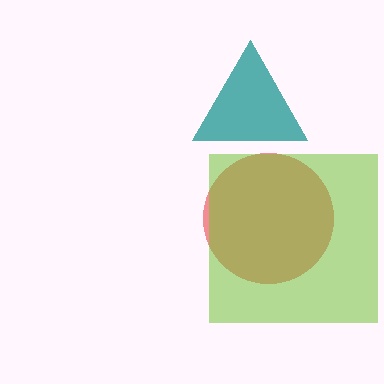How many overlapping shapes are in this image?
There are 3 overlapping shapes in the image.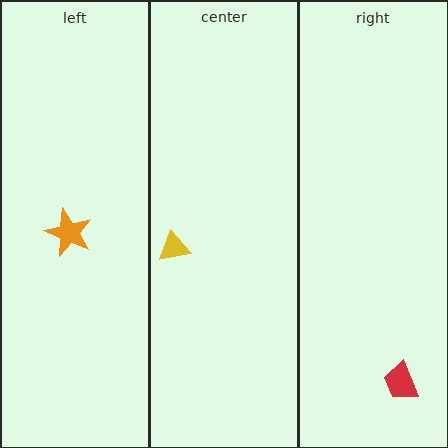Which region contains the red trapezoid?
The right region.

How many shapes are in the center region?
1.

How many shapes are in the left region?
1.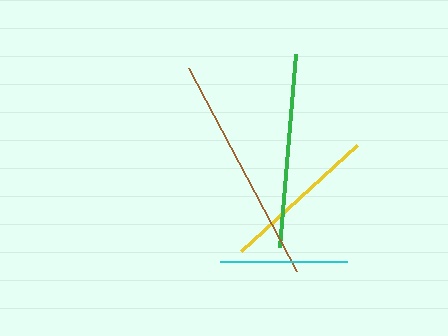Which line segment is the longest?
The brown line is the longest at approximately 230 pixels.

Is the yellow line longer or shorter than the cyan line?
The yellow line is longer than the cyan line.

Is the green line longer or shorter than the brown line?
The brown line is longer than the green line.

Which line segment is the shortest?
The cyan line is the shortest at approximately 127 pixels.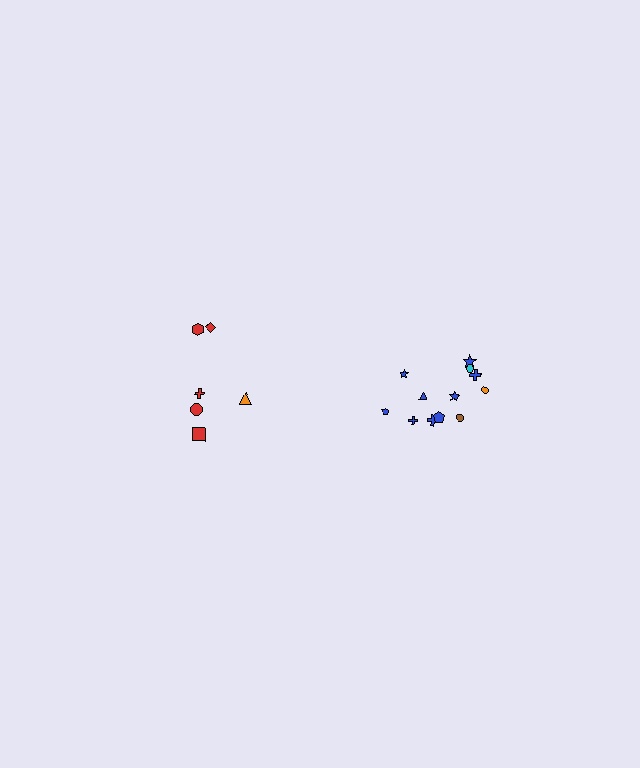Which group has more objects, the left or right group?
The right group.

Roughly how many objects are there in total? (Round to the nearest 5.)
Roughly 20 objects in total.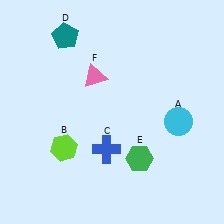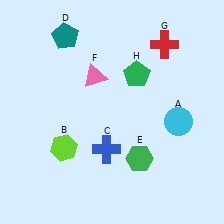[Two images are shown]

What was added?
A red cross (G), a green pentagon (H) were added in Image 2.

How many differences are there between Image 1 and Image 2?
There are 2 differences between the two images.